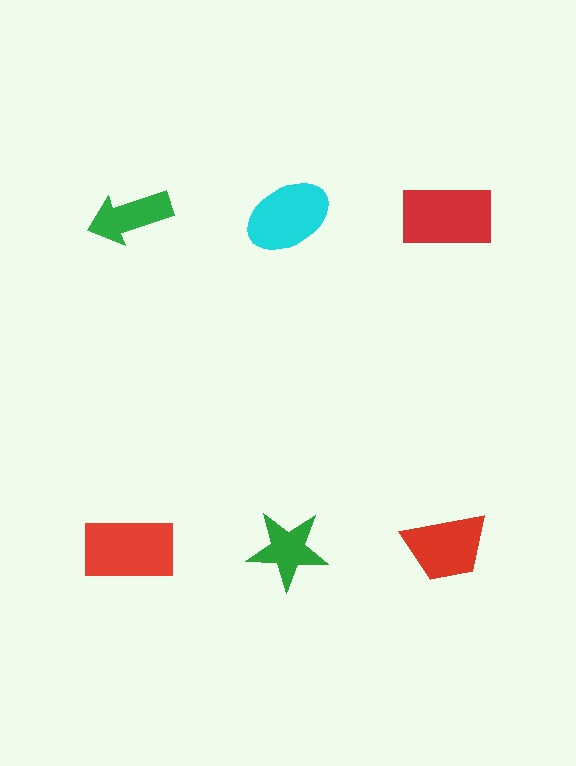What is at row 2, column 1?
A red rectangle.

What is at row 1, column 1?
A green arrow.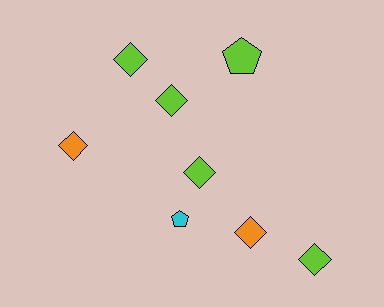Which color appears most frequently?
Lime, with 5 objects.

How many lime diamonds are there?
There are 4 lime diamonds.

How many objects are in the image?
There are 8 objects.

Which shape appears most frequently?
Diamond, with 6 objects.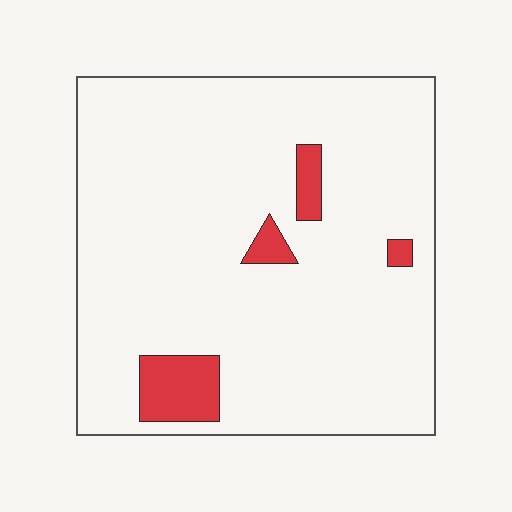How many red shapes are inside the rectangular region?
4.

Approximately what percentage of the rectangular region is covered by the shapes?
Approximately 5%.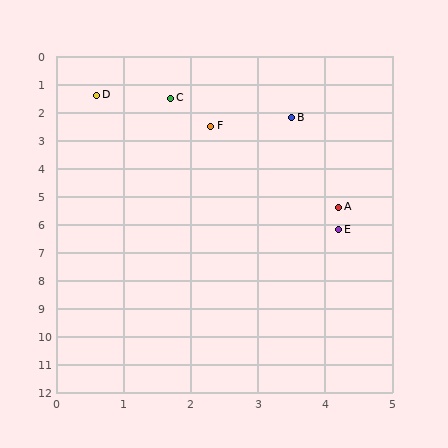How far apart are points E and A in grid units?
Points E and A are about 0.8 grid units apart.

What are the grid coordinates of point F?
Point F is at approximately (2.3, 2.5).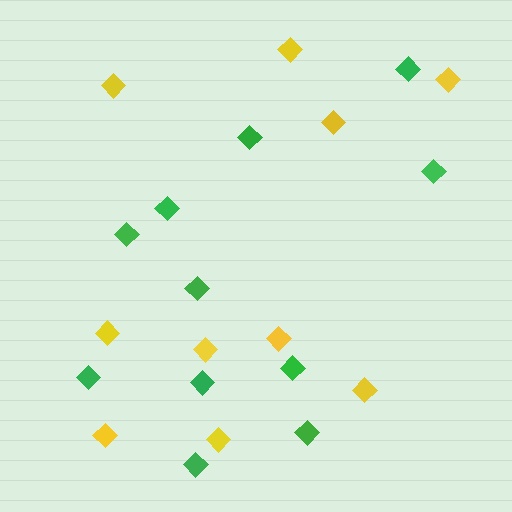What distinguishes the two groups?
There are 2 groups: one group of green diamonds (11) and one group of yellow diamonds (10).